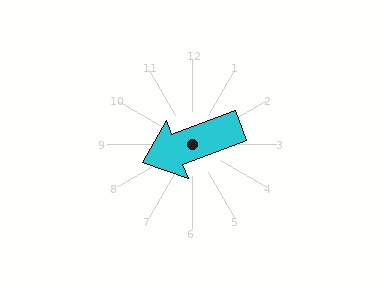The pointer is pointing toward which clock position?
Roughly 8 o'clock.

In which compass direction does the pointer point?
West.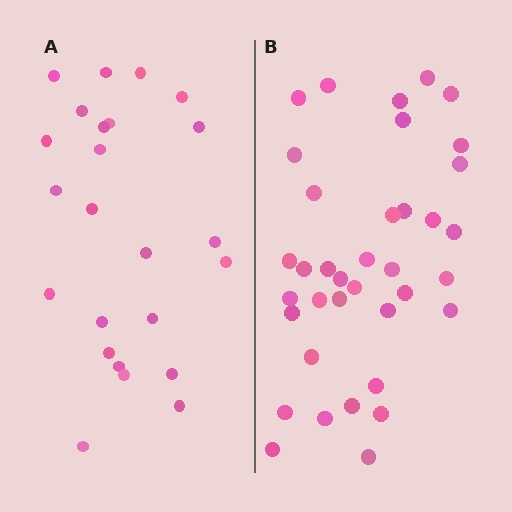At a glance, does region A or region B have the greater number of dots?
Region B (the right region) has more dots.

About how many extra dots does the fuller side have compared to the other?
Region B has approximately 15 more dots than region A.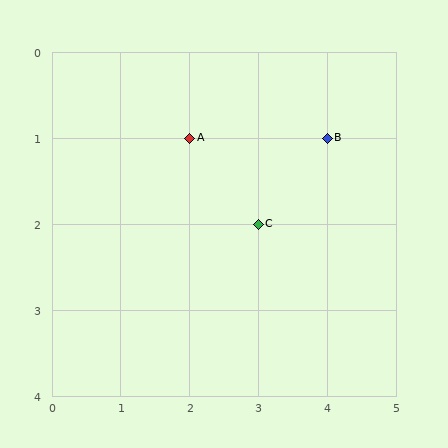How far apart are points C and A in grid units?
Points C and A are 1 column and 1 row apart (about 1.4 grid units diagonally).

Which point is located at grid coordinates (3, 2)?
Point C is at (3, 2).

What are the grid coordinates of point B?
Point B is at grid coordinates (4, 1).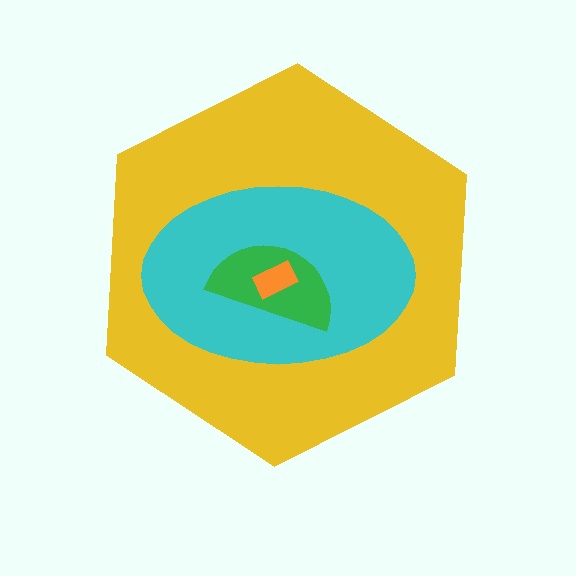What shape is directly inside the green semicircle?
The orange rectangle.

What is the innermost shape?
The orange rectangle.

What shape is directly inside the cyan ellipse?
The green semicircle.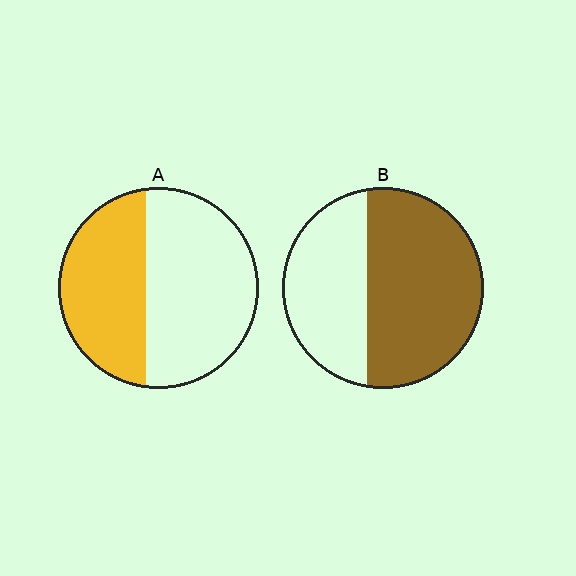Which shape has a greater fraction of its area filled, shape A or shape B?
Shape B.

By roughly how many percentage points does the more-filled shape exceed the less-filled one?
By roughly 20 percentage points (B over A).